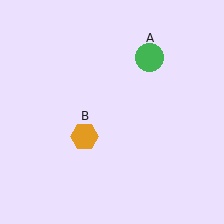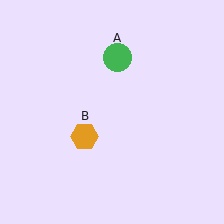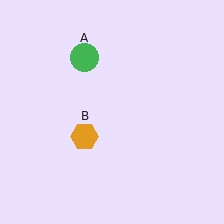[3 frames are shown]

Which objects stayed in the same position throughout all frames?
Orange hexagon (object B) remained stationary.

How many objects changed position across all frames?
1 object changed position: green circle (object A).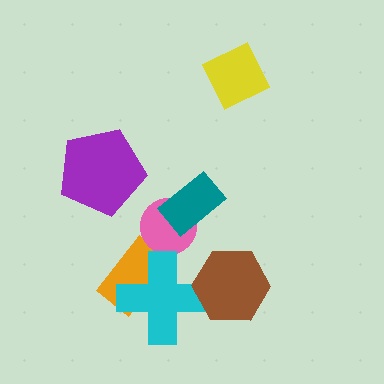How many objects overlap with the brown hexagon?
1 object overlaps with the brown hexagon.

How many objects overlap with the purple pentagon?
0 objects overlap with the purple pentagon.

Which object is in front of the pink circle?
The teal rectangle is in front of the pink circle.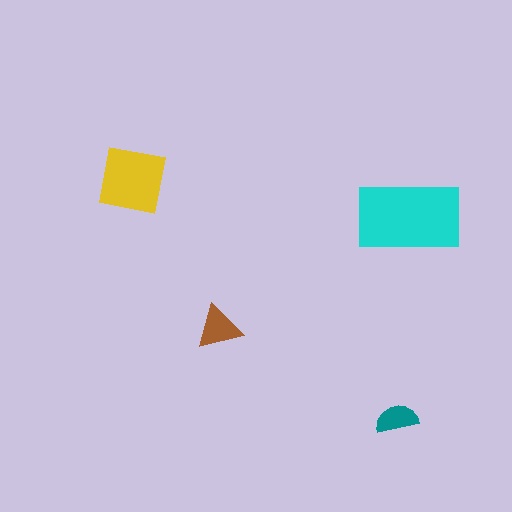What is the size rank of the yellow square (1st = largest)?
2nd.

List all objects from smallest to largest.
The teal semicircle, the brown triangle, the yellow square, the cyan rectangle.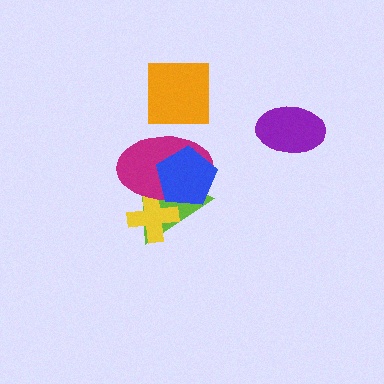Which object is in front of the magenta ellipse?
The blue pentagon is in front of the magenta ellipse.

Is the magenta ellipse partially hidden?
Yes, it is partially covered by another shape.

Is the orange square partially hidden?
No, no other shape covers it.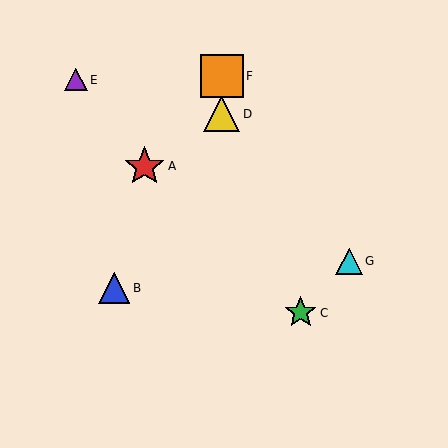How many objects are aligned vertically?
2 objects (D, F) are aligned vertically.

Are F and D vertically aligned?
Yes, both are at x≈222.